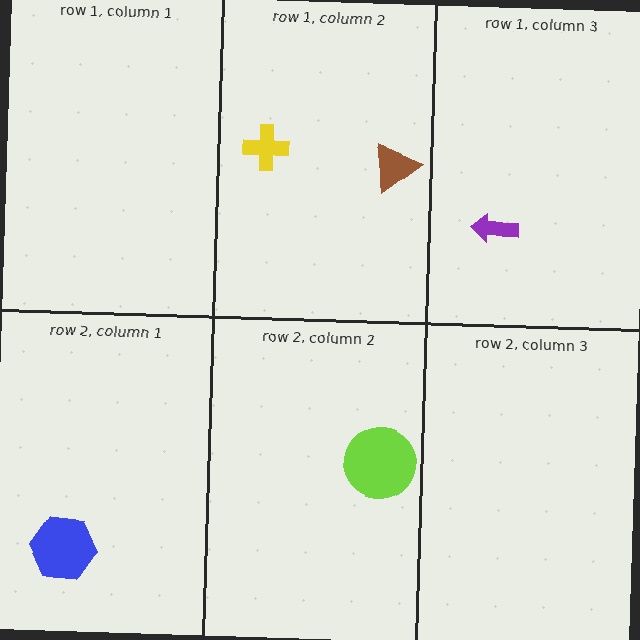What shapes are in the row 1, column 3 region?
The purple arrow.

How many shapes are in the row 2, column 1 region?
1.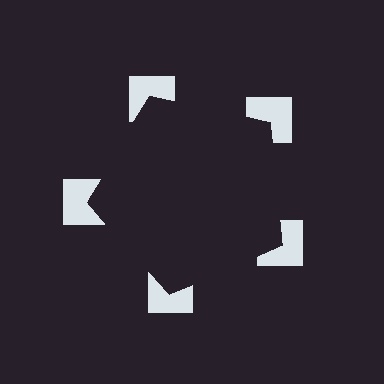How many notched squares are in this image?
There are 5 — one at each vertex of the illusory pentagon.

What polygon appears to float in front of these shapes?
An illusory pentagon — its edges are inferred from the aligned wedge cuts in the notched squares, not physically drawn.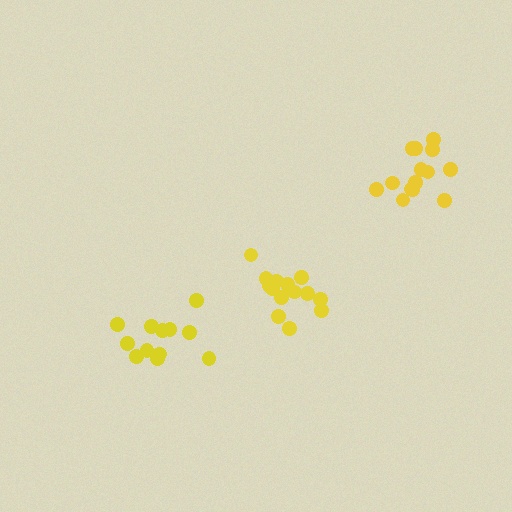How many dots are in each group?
Group 1: 15 dots, Group 2: 14 dots, Group 3: 12 dots (41 total).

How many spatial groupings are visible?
There are 3 spatial groupings.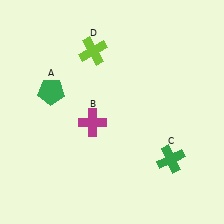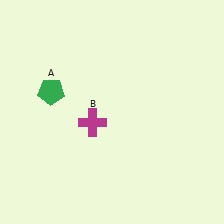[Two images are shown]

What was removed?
The lime cross (D), the green cross (C) were removed in Image 2.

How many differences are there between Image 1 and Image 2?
There are 2 differences between the two images.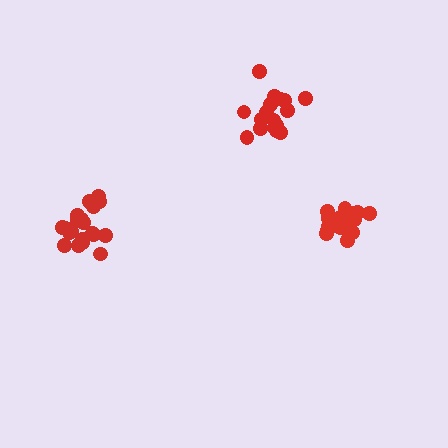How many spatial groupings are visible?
There are 3 spatial groupings.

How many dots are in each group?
Group 1: 17 dots, Group 2: 17 dots, Group 3: 20 dots (54 total).